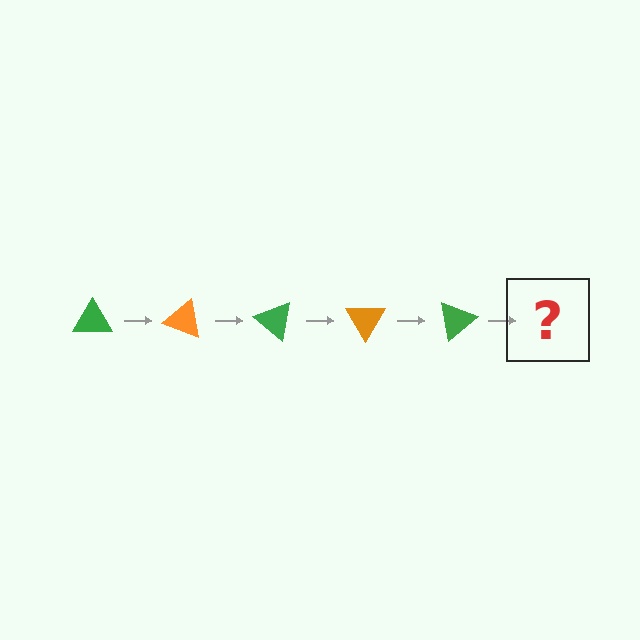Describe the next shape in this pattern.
It should be an orange triangle, rotated 100 degrees from the start.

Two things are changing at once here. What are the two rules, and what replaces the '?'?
The two rules are that it rotates 20 degrees each step and the color cycles through green and orange. The '?' should be an orange triangle, rotated 100 degrees from the start.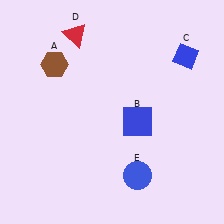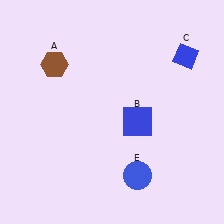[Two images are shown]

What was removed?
The red triangle (D) was removed in Image 2.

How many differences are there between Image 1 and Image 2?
There is 1 difference between the two images.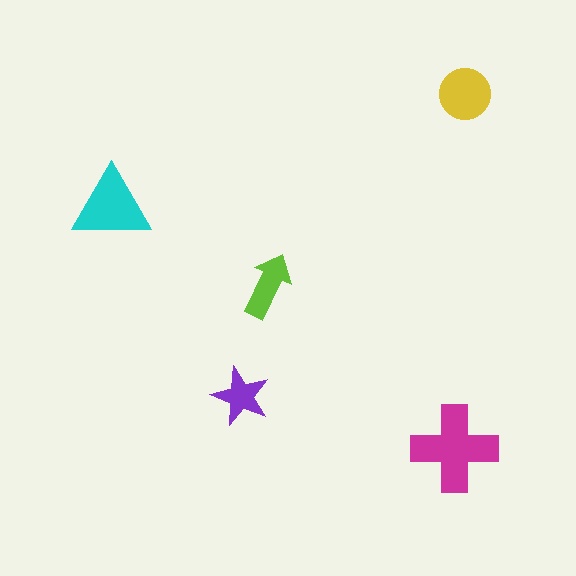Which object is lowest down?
The magenta cross is bottommost.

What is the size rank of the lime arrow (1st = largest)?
4th.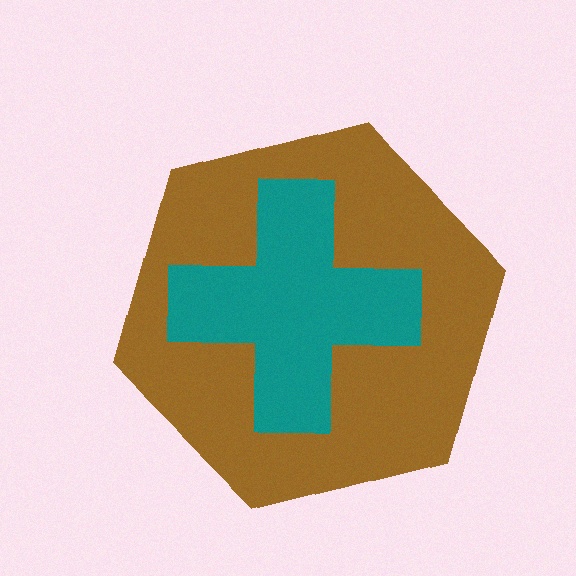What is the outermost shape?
The brown hexagon.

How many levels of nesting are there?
2.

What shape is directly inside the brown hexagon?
The teal cross.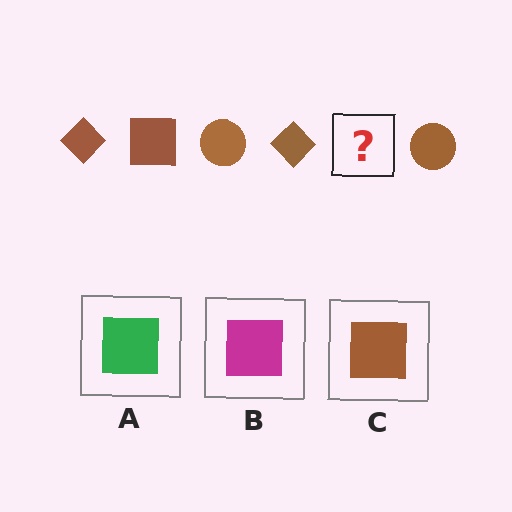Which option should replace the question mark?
Option C.